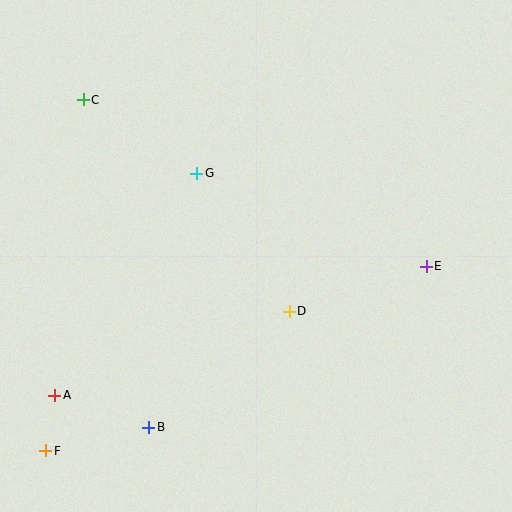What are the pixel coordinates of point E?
Point E is at (426, 266).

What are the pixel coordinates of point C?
Point C is at (83, 100).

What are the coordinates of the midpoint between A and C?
The midpoint between A and C is at (69, 247).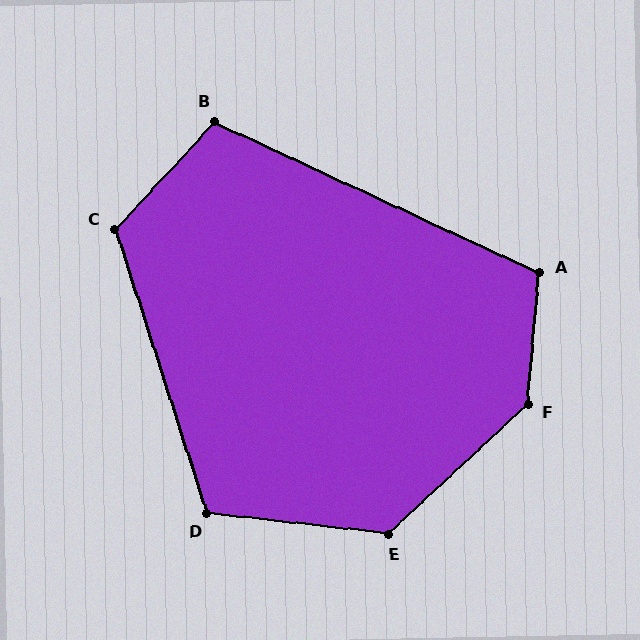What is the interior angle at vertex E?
Approximately 131 degrees (obtuse).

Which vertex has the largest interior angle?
F, at approximately 138 degrees.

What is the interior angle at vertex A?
Approximately 110 degrees (obtuse).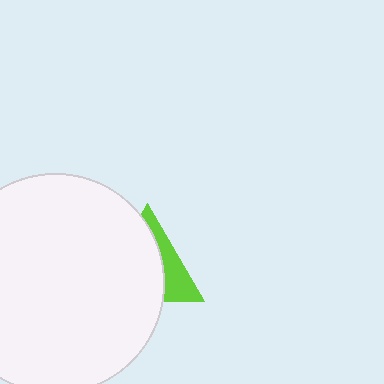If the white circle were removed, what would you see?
You would see the complete lime triangle.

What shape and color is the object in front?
The object in front is a white circle.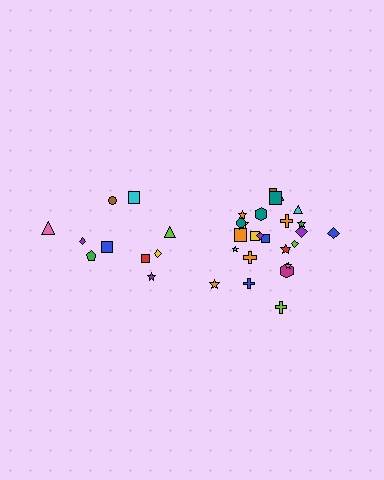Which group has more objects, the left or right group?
The right group.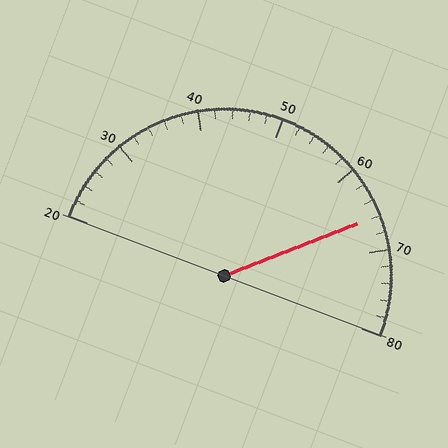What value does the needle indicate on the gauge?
The needle indicates approximately 66.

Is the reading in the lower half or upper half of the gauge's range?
The reading is in the upper half of the range (20 to 80).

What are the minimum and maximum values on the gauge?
The gauge ranges from 20 to 80.